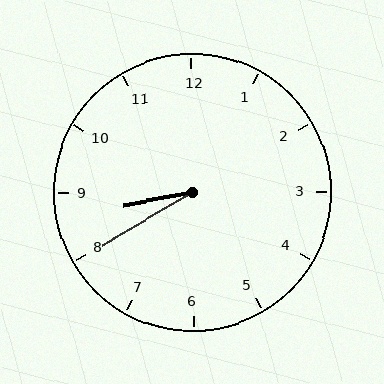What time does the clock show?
8:40.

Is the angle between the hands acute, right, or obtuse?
It is acute.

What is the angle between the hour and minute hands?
Approximately 20 degrees.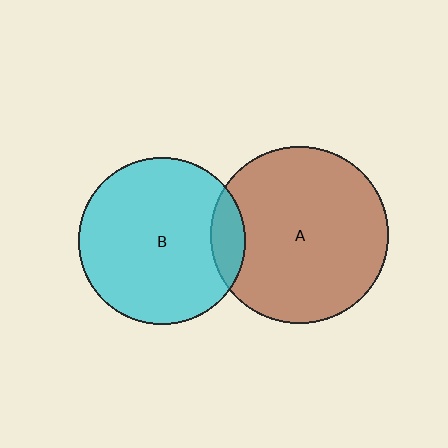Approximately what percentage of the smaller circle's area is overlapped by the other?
Approximately 10%.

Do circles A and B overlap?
Yes.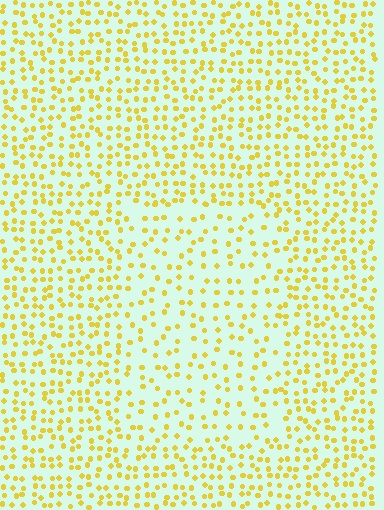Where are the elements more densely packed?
The elements are more densely packed outside the rectangle boundary.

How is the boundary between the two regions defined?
The boundary is defined by a change in element density (approximately 1.7x ratio). All elements are the same color, size, and shape.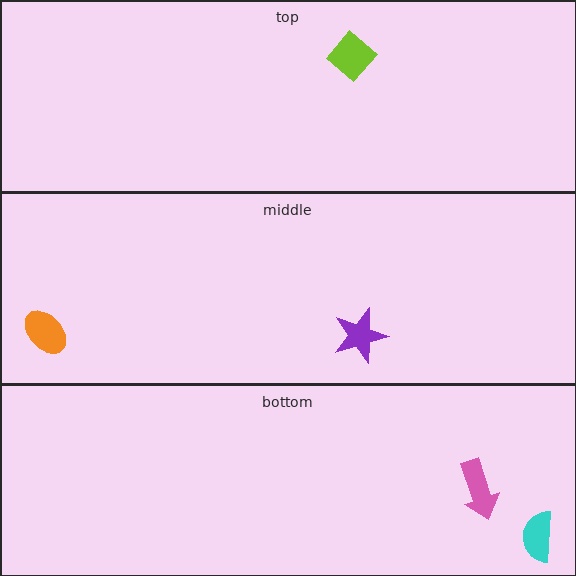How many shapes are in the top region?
1.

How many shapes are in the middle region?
2.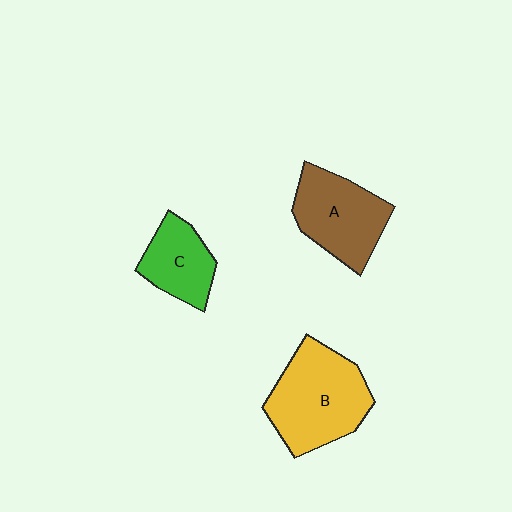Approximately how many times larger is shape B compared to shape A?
Approximately 1.2 times.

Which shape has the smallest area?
Shape C (green).